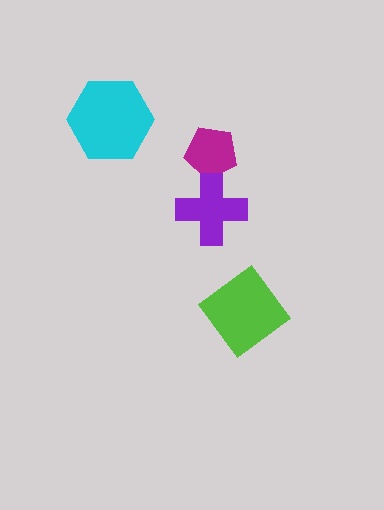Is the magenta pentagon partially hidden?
Yes, it is partially covered by another shape.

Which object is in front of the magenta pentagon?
The purple cross is in front of the magenta pentagon.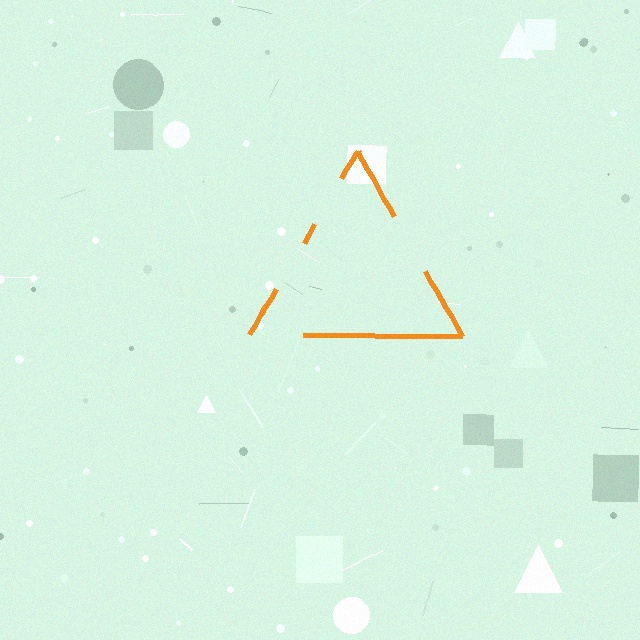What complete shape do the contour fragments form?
The contour fragments form a triangle.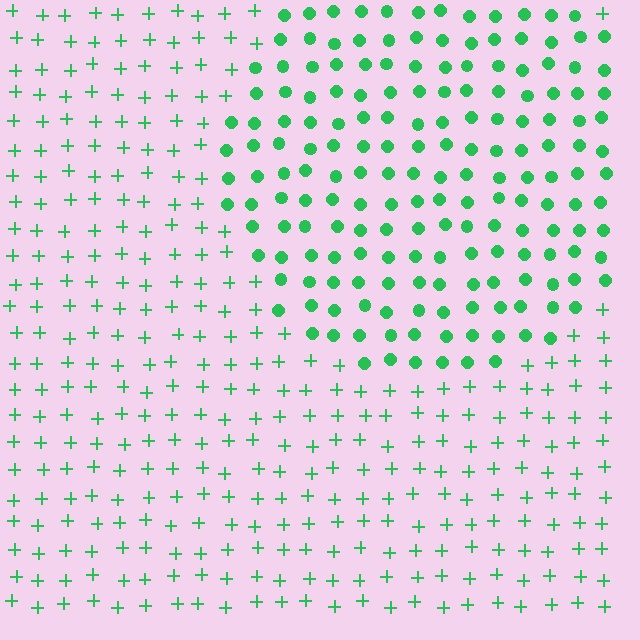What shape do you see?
I see a circle.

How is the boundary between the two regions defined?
The boundary is defined by a change in element shape: circles inside vs. plus signs outside. All elements share the same color and spacing.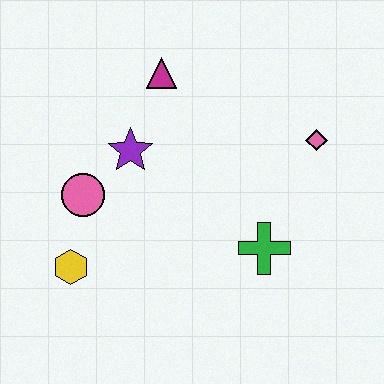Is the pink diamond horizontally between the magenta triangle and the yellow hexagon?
No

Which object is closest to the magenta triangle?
The purple star is closest to the magenta triangle.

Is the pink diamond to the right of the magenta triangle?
Yes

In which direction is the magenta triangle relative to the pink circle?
The magenta triangle is above the pink circle.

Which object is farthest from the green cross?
The magenta triangle is farthest from the green cross.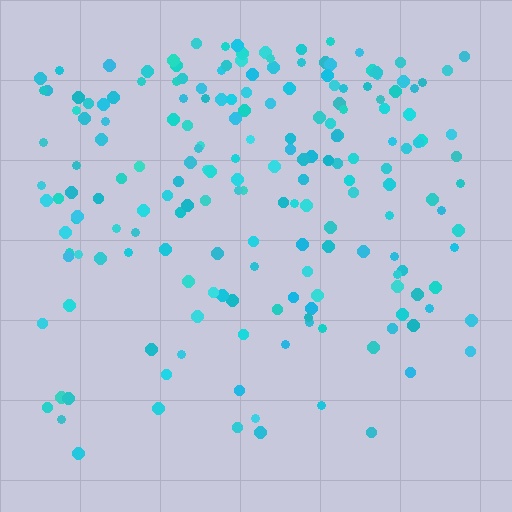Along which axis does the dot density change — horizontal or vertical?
Vertical.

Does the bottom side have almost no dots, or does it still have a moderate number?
Still a moderate number, just noticeably fewer than the top.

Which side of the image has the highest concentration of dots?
The top.